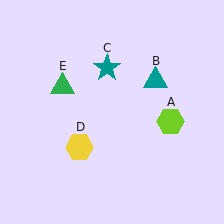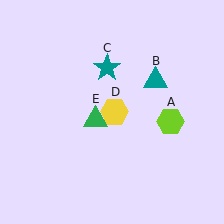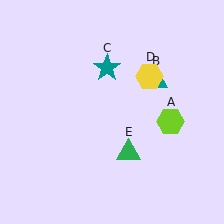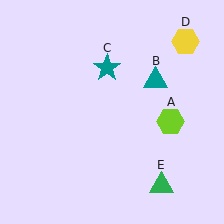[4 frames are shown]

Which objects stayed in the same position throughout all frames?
Lime hexagon (object A) and teal triangle (object B) and teal star (object C) remained stationary.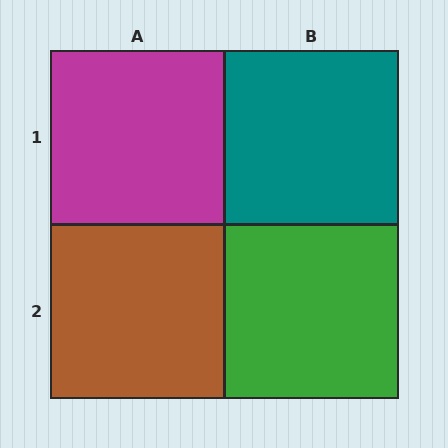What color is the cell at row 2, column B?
Green.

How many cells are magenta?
1 cell is magenta.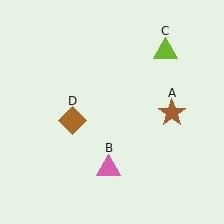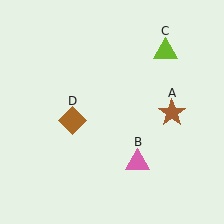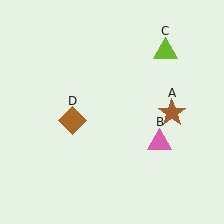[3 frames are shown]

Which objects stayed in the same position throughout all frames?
Brown star (object A) and lime triangle (object C) and brown diamond (object D) remained stationary.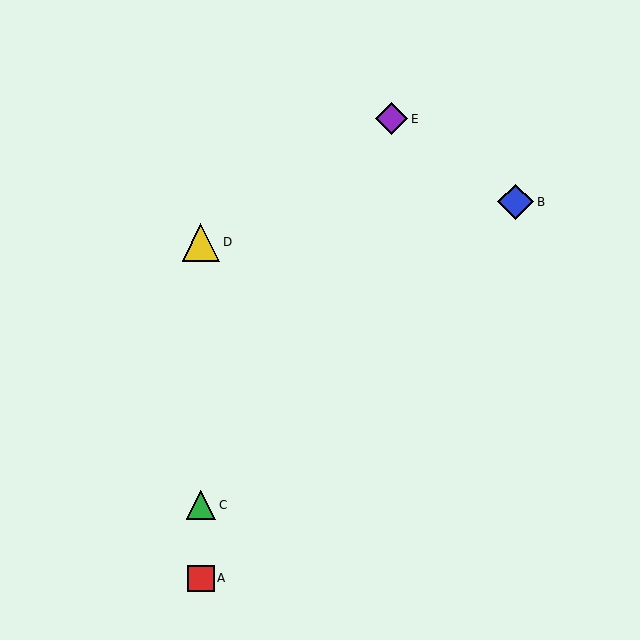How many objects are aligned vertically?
3 objects (A, C, D) are aligned vertically.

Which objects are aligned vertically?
Objects A, C, D are aligned vertically.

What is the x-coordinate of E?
Object E is at x≈392.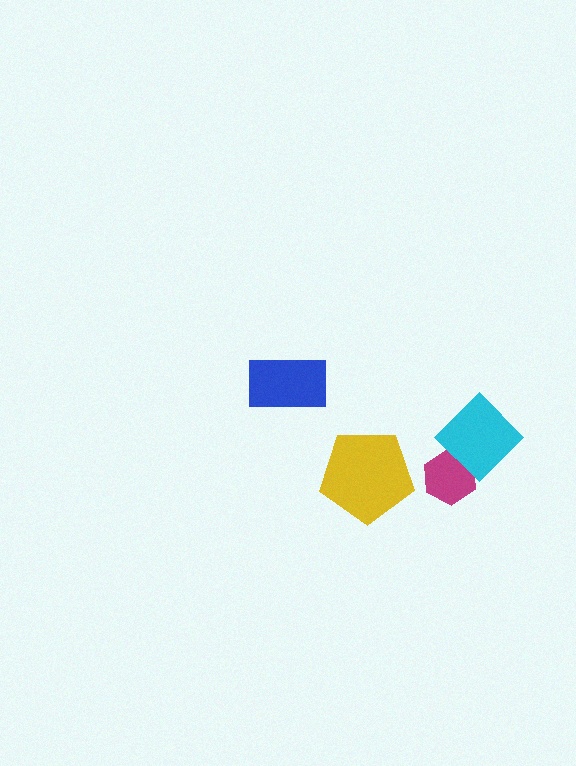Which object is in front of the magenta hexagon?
The cyan diamond is in front of the magenta hexagon.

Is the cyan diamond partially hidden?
No, no other shape covers it.